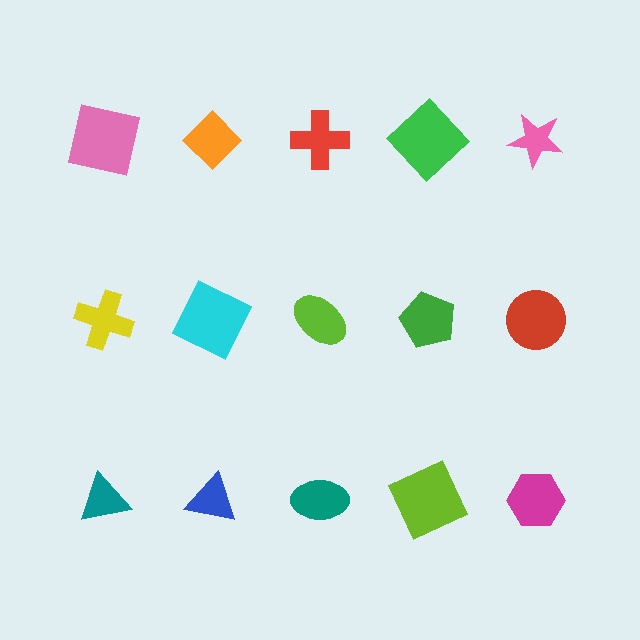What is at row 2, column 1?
A yellow cross.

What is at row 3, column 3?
A teal ellipse.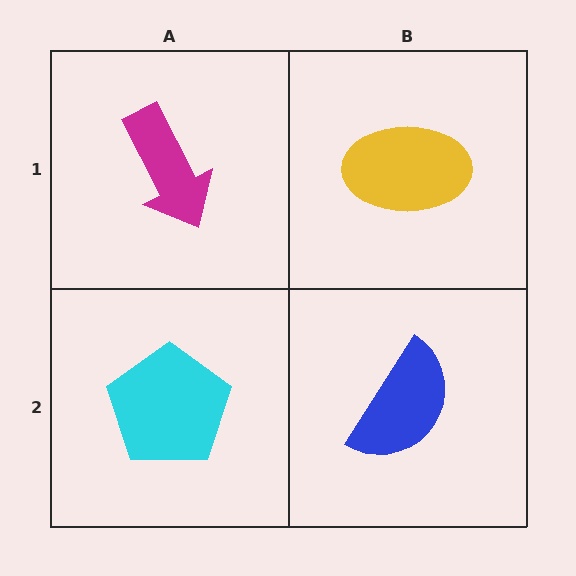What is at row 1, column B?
A yellow ellipse.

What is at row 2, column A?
A cyan pentagon.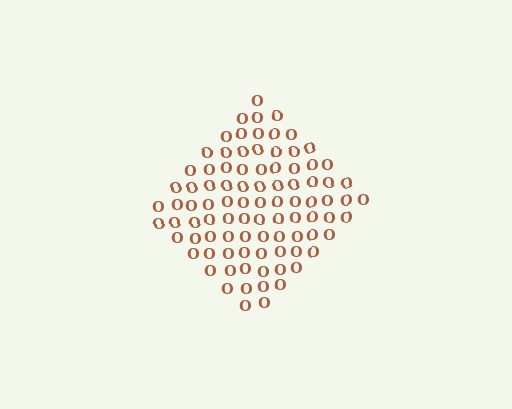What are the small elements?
The small elements are letter O's.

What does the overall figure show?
The overall figure shows a diamond.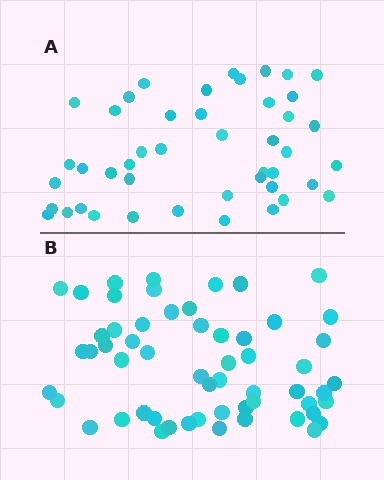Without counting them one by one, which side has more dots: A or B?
Region B (the bottom region) has more dots.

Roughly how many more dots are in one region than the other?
Region B has roughly 12 or so more dots than region A.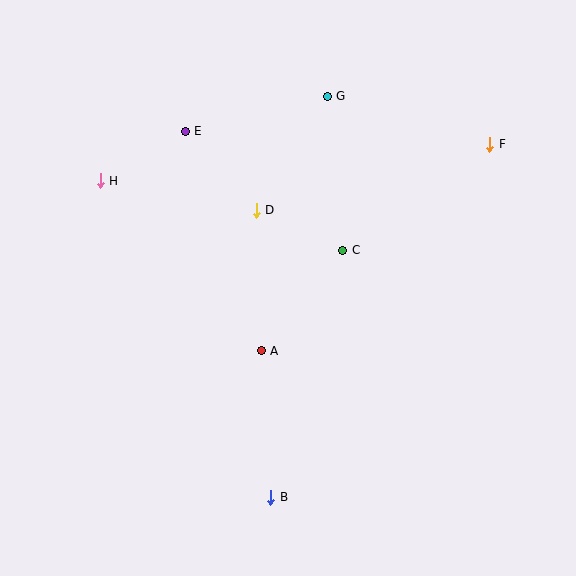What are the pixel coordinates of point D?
Point D is at (256, 210).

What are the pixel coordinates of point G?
Point G is at (327, 96).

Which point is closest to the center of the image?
Point C at (343, 250) is closest to the center.